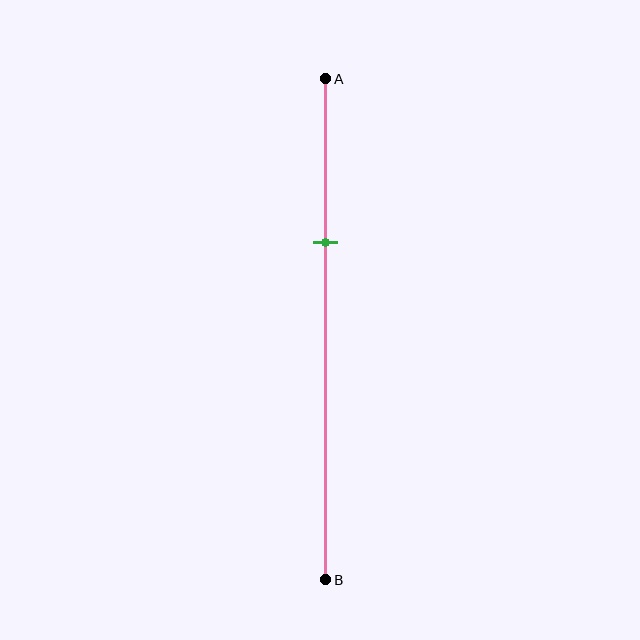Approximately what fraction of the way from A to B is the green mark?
The green mark is approximately 35% of the way from A to B.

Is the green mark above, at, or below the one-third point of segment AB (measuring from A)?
The green mark is approximately at the one-third point of segment AB.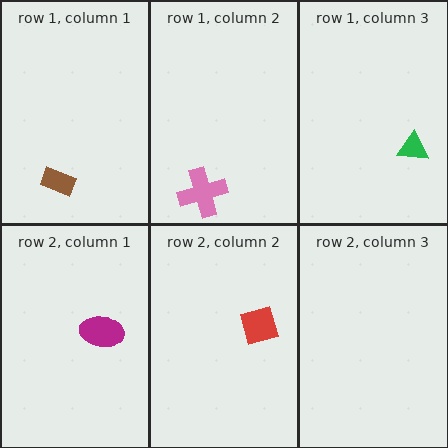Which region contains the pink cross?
The row 1, column 2 region.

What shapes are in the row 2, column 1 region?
The magenta ellipse.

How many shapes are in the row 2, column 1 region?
1.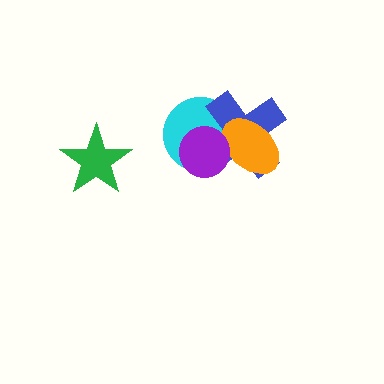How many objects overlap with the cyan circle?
3 objects overlap with the cyan circle.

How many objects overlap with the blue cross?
3 objects overlap with the blue cross.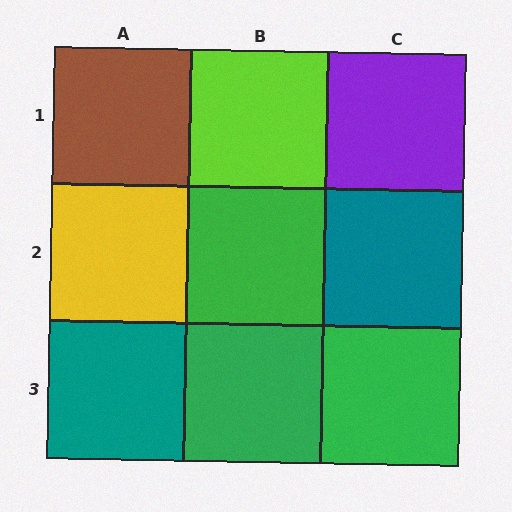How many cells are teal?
2 cells are teal.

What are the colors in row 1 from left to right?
Brown, lime, purple.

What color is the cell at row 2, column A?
Yellow.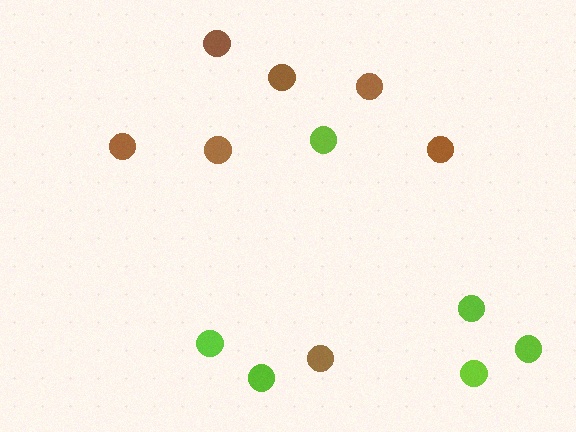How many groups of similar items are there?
There are 2 groups: one group of brown circles (7) and one group of lime circles (6).